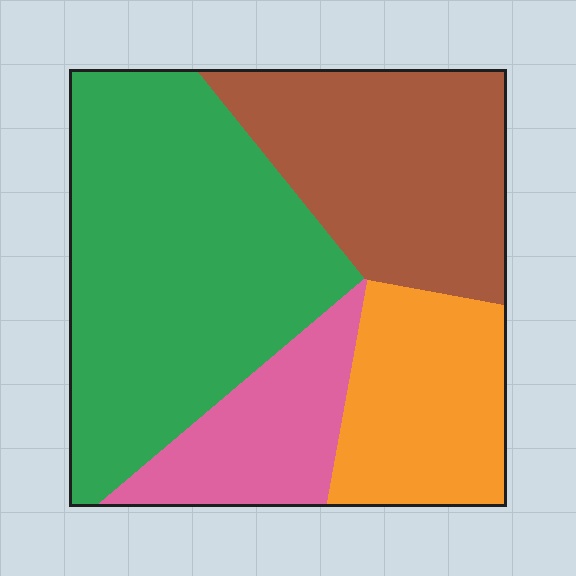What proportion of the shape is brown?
Brown takes up about one quarter (1/4) of the shape.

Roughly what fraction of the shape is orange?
Orange covers 18% of the shape.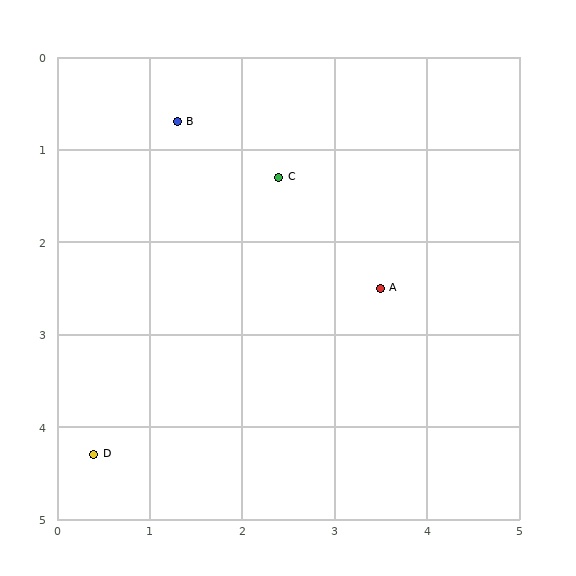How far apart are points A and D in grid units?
Points A and D are about 3.6 grid units apart.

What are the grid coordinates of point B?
Point B is at approximately (1.3, 0.7).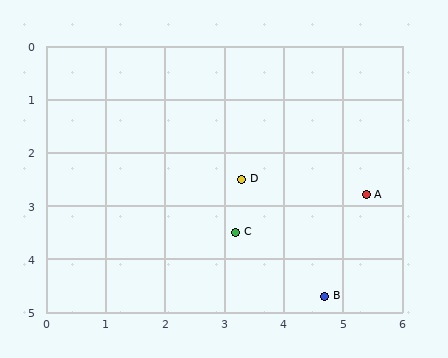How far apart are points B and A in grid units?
Points B and A are about 2.0 grid units apart.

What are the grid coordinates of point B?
Point B is at approximately (4.7, 4.7).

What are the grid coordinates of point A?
Point A is at approximately (5.4, 2.8).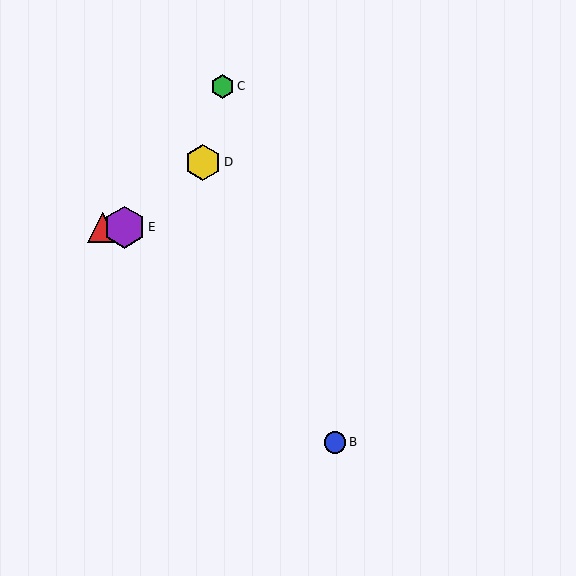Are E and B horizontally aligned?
No, E is at y≈227 and B is at y≈442.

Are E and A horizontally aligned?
Yes, both are at y≈227.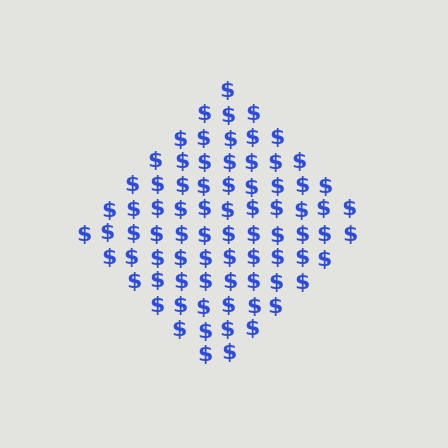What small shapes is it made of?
It is made of small dollar signs.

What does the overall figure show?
The overall figure shows a diamond.